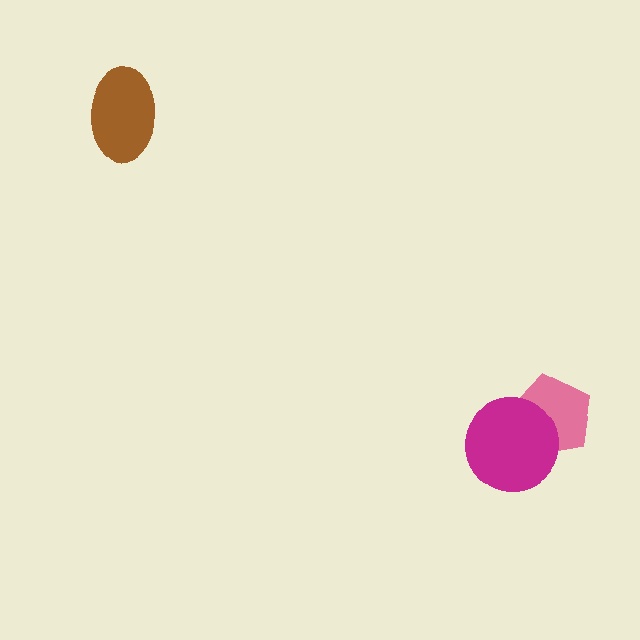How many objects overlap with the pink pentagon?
1 object overlaps with the pink pentagon.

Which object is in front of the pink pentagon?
The magenta circle is in front of the pink pentagon.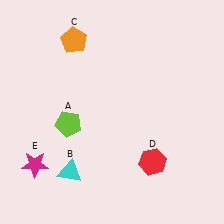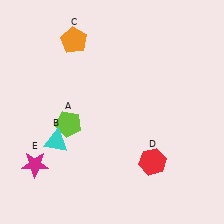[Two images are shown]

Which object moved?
The cyan triangle (B) moved up.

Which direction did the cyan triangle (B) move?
The cyan triangle (B) moved up.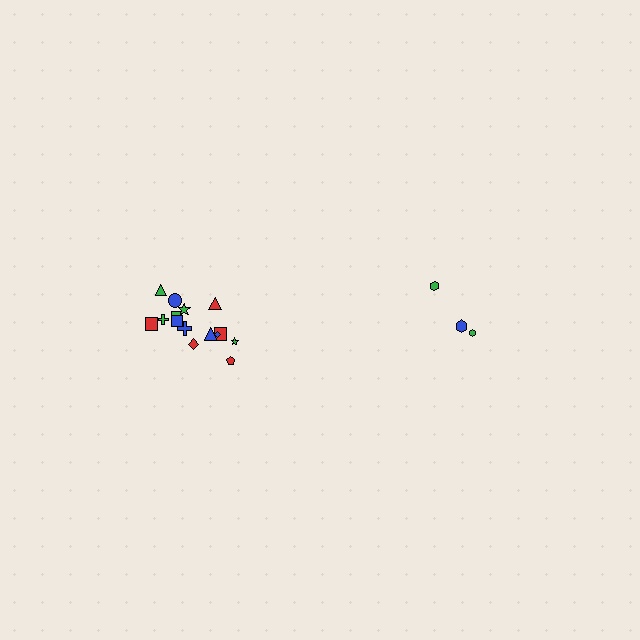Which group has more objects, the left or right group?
The left group.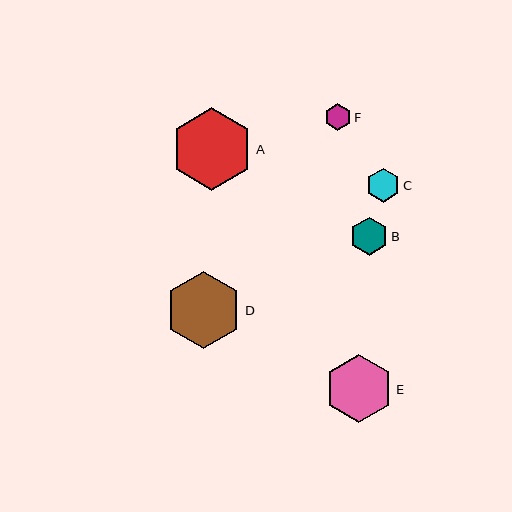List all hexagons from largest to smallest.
From largest to smallest: A, D, E, B, C, F.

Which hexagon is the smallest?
Hexagon F is the smallest with a size of approximately 27 pixels.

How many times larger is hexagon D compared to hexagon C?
Hexagon D is approximately 2.3 times the size of hexagon C.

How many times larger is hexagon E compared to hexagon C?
Hexagon E is approximately 2.0 times the size of hexagon C.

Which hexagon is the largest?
Hexagon A is the largest with a size of approximately 82 pixels.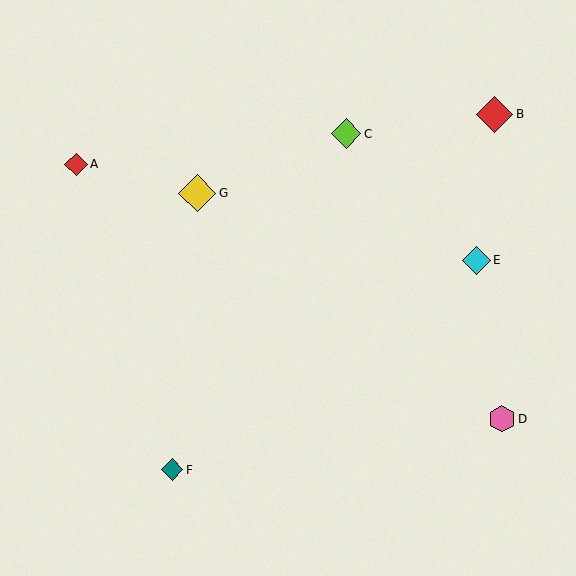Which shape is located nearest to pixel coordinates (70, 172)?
The red diamond (labeled A) at (76, 164) is nearest to that location.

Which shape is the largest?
The yellow diamond (labeled G) is the largest.